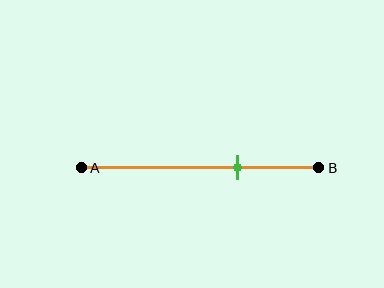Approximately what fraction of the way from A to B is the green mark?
The green mark is approximately 65% of the way from A to B.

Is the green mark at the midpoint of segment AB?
No, the mark is at about 65% from A, not at the 50% midpoint.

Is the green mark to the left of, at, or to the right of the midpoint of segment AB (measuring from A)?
The green mark is to the right of the midpoint of segment AB.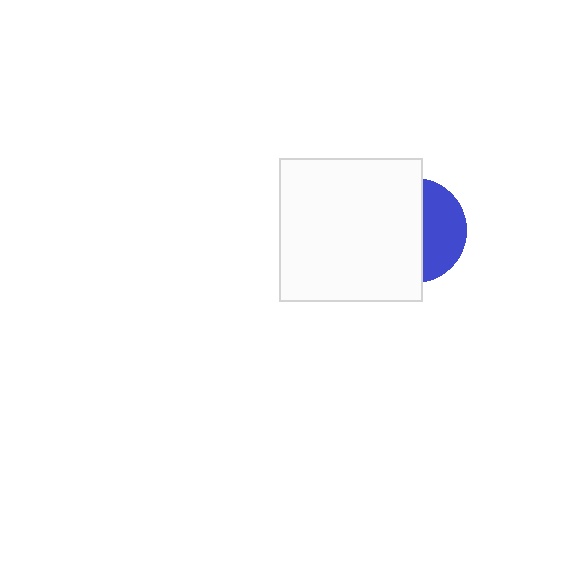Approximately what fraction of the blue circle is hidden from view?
Roughly 61% of the blue circle is hidden behind the white square.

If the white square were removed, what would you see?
You would see the complete blue circle.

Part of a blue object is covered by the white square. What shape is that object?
It is a circle.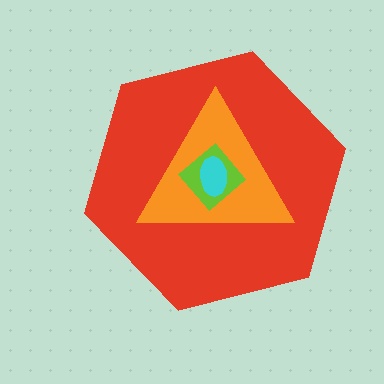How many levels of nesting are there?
4.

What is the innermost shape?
The cyan ellipse.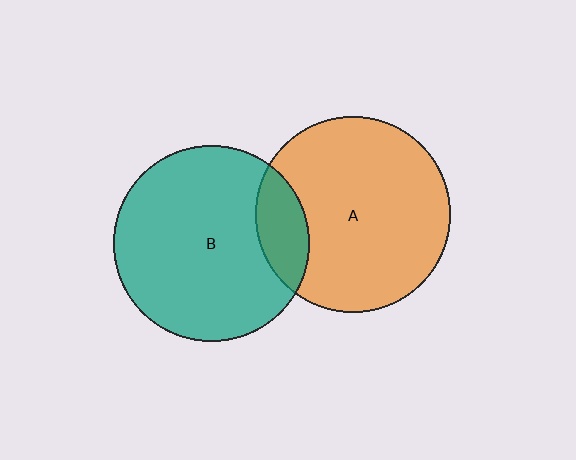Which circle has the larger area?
Circle B (teal).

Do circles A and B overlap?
Yes.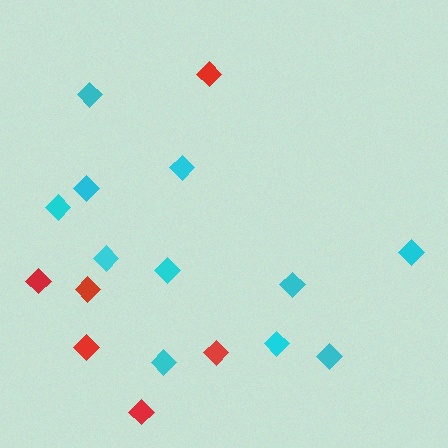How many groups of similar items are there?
There are 2 groups: one group of cyan diamonds (11) and one group of red diamonds (6).